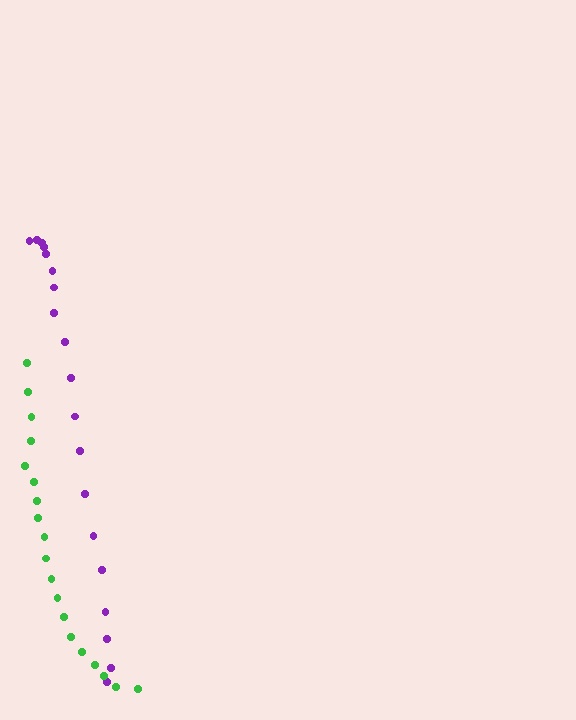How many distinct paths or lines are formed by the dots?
There are 2 distinct paths.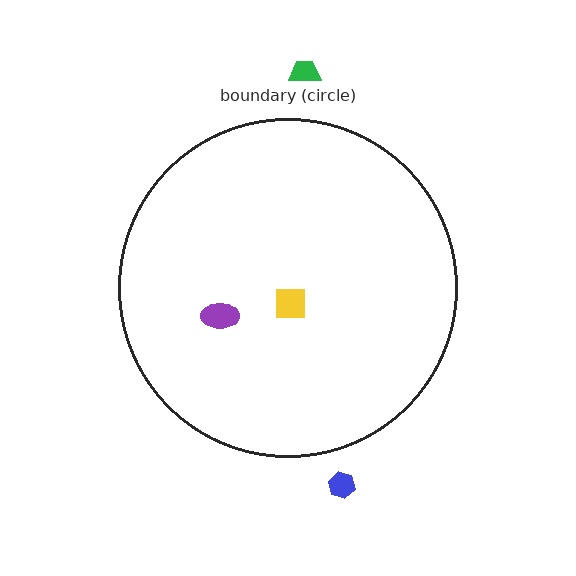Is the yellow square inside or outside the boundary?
Inside.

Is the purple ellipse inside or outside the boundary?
Inside.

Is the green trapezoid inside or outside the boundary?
Outside.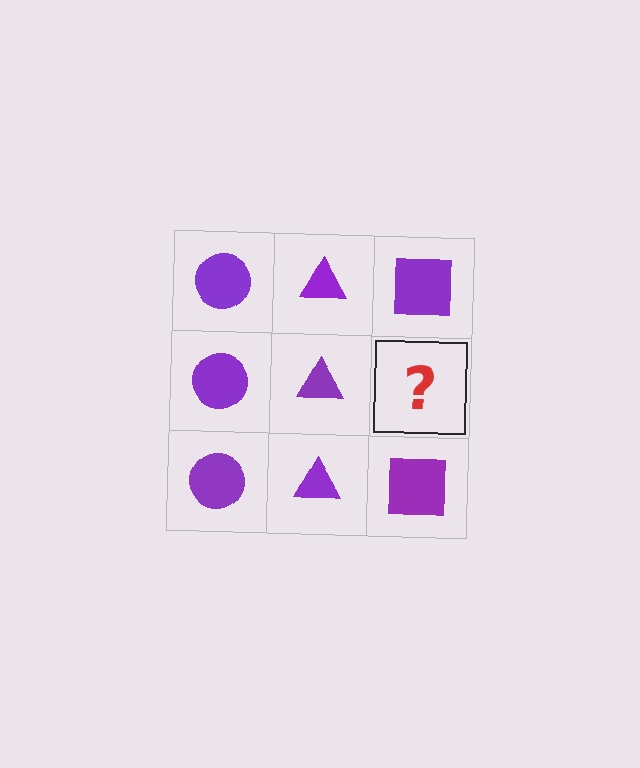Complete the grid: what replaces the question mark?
The question mark should be replaced with a purple square.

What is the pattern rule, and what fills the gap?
The rule is that each column has a consistent shape. The gap should be filled with a purple square.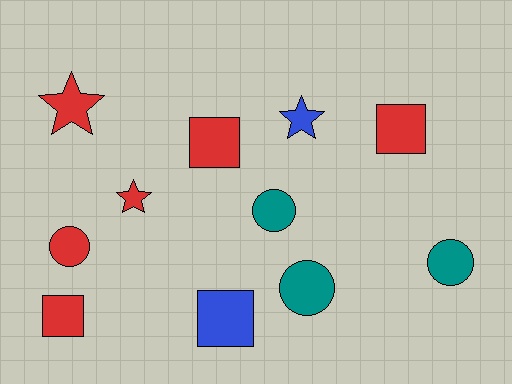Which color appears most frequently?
Red, with 6 objects.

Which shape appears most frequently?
Square, with 4 objects.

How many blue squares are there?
There is 1 blue square.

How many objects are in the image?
There are 11 objects.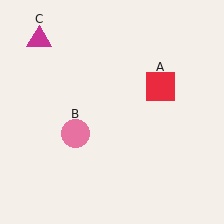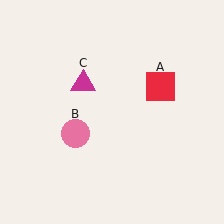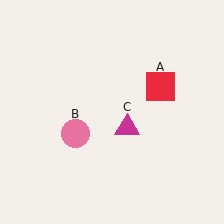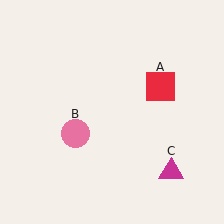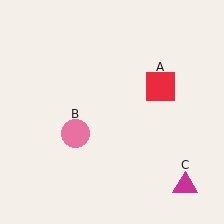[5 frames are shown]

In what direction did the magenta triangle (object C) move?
The magenta triangle (object C) moved down and to the right.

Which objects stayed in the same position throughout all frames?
Red square (object A) and pink circle (object B) remained stationary.